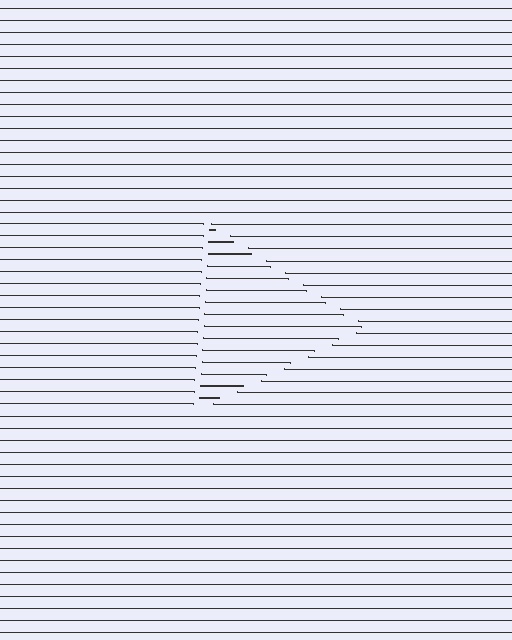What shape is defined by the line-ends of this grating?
An illusory triangle. The interior of the shape contains the same grating, shifted by half a period — the contour is defined by the phase discontinuity where line-ends from the inner and outer gratings abut.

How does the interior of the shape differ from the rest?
The interior of the shape contains the same grating, shifted by half a period — the contour is defined by the phase discontinuity where line-ends from the inner and outer gratings abut.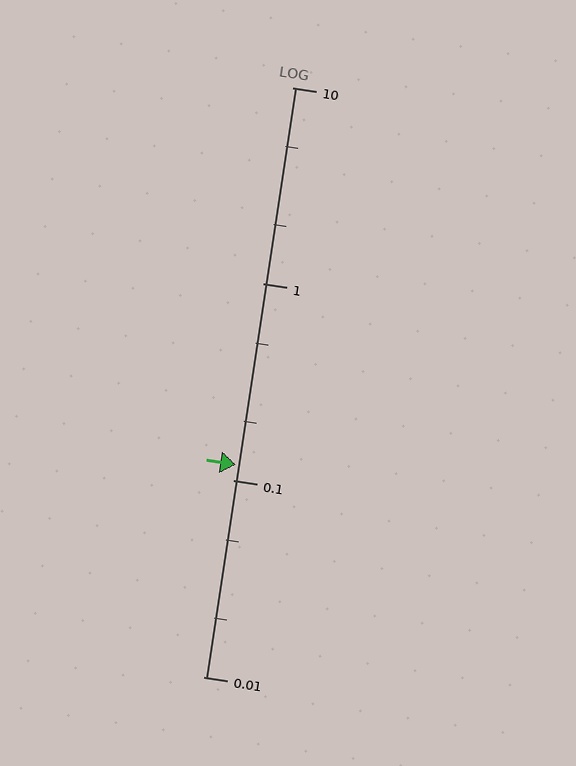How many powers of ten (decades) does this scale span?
The scale spans 3 decades, from 0.01 to 10.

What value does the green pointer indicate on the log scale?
The pointer indicates approximately 0.12.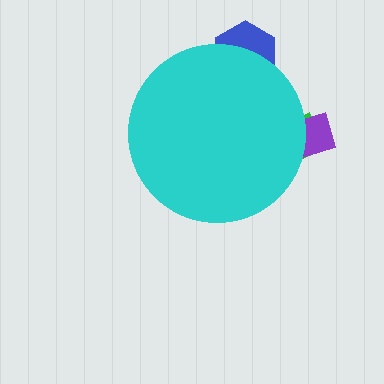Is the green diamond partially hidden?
Yes, the green diamond is partially hidden behind the cyan circle.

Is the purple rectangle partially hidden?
Yes, the purple rectangle is partially hidden behind the cyan circle.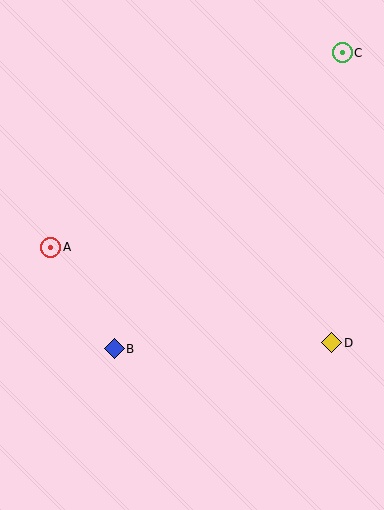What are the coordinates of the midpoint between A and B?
The midpoint between A and B is at (82, 298).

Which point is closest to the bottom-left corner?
Point B is closest to the bottom-left corner.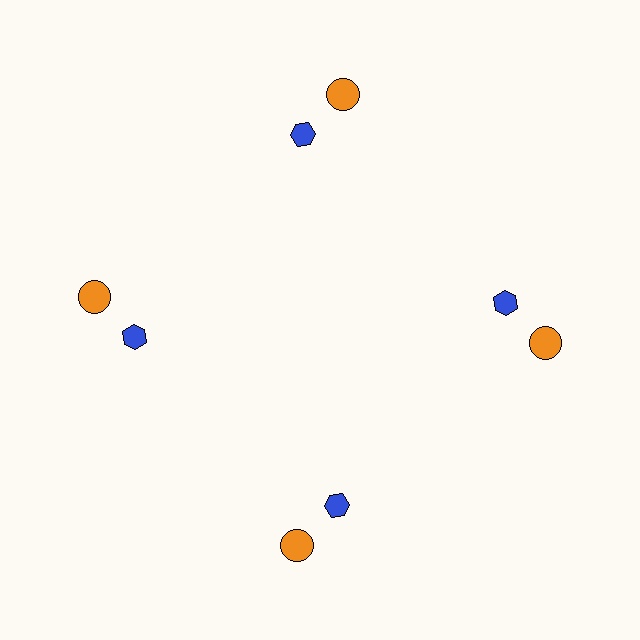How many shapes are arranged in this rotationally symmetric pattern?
There are 8 shapes, arranged in 4 groups of 2.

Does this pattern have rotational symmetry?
Yes, this pattern has 4-fold rotational symmetry. It looks the same after rotating 90 degrees around the center.